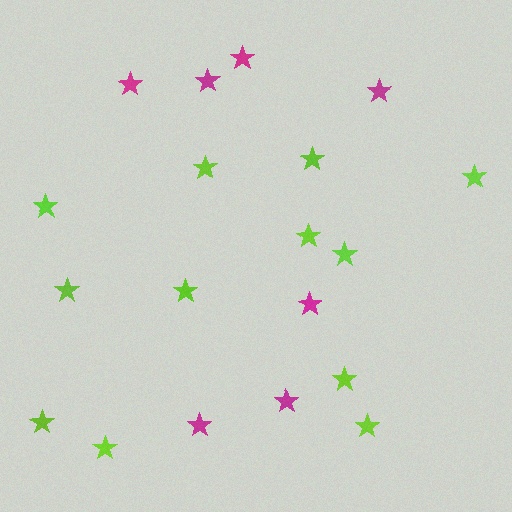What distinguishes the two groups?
There are 2 groups: one group of magenta stars (7) and one group of lime stars (12).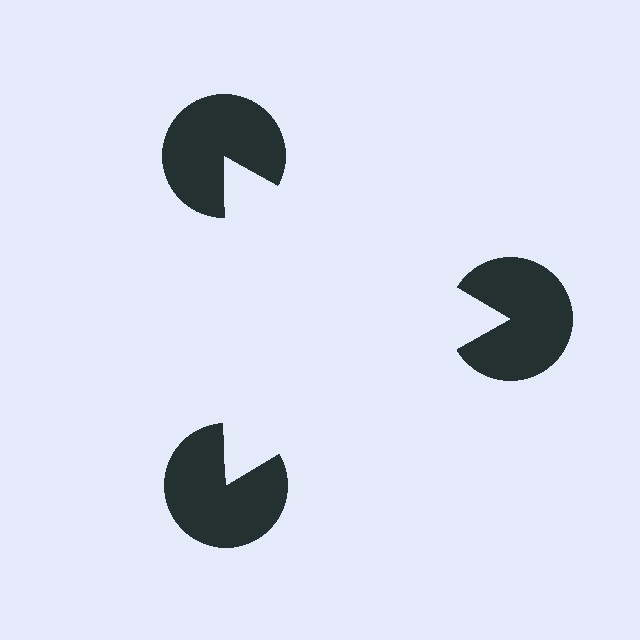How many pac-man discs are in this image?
There are 3 — one at each vertex of the illusory triangle.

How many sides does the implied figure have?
3 sides.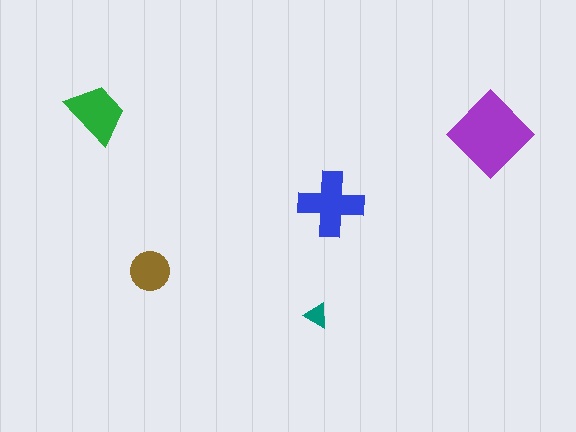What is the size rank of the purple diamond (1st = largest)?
1st.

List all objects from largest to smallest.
The purple diamond, the blue cross, the green trapezoid, the brown circle, the teal triangle.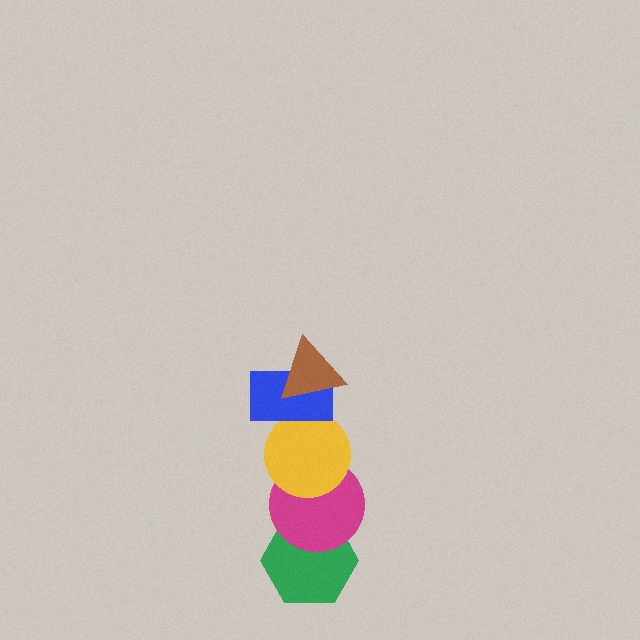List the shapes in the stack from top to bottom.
From top to bottom: the brown triangle, the blue rectangle, the yellow circle, the magenta circle, the green hexagon.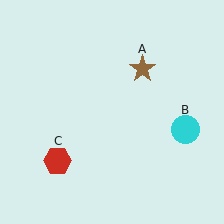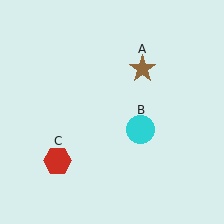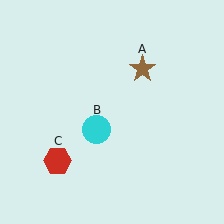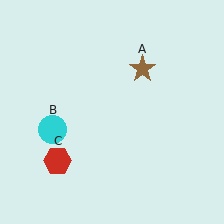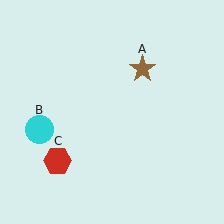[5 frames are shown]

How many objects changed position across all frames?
1 object changed position: cyan circle (object B).